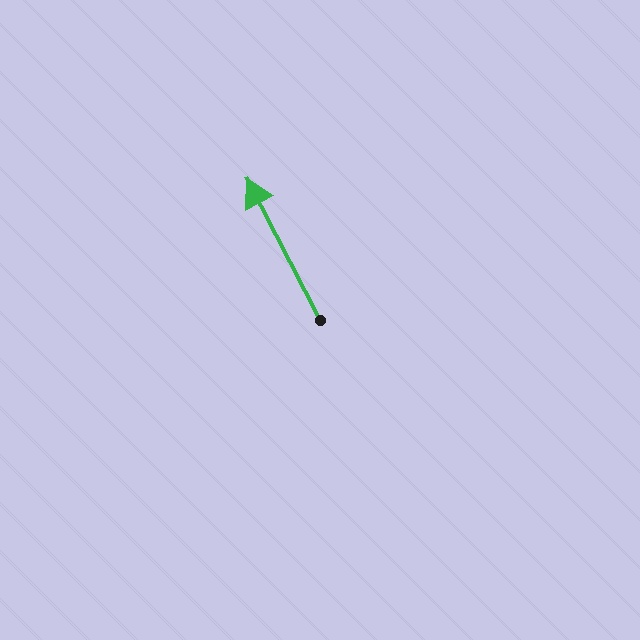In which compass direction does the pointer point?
Northwest.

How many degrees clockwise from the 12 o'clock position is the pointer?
Approximately 333 degrees.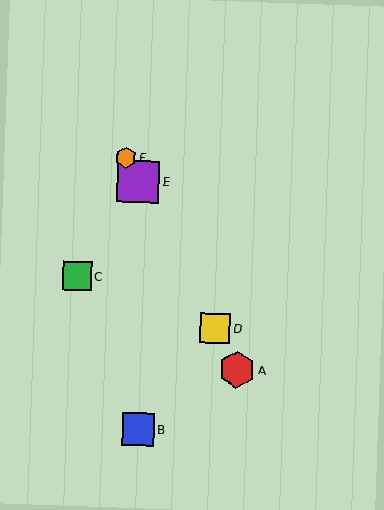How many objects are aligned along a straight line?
4 objects (A, D, E, F) are aligned along a straight line.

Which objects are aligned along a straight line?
Objects A, D, E, F are aligned along a straight line.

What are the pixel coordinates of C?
Object C is at (77, 276).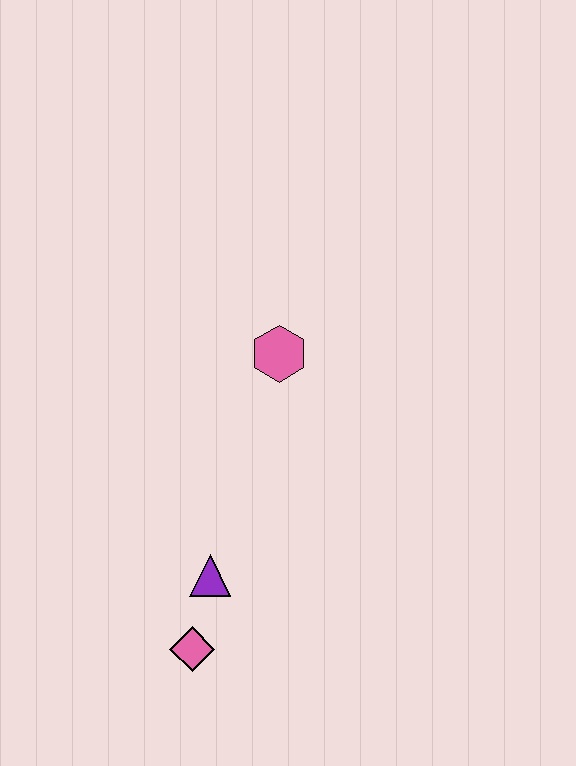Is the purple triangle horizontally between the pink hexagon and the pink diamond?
Yes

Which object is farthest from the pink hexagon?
The pink diamond is farthest from the pink hexagon.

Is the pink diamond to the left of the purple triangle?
Yes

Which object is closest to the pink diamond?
The purple triangle is closest to the pink diamond.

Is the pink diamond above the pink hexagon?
No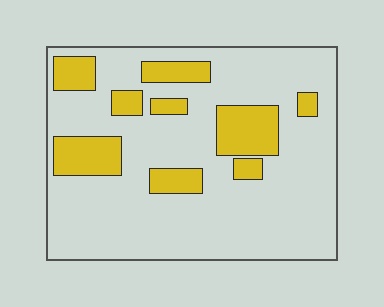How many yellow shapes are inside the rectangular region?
9.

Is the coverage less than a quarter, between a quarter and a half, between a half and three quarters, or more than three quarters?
Less than a quarter.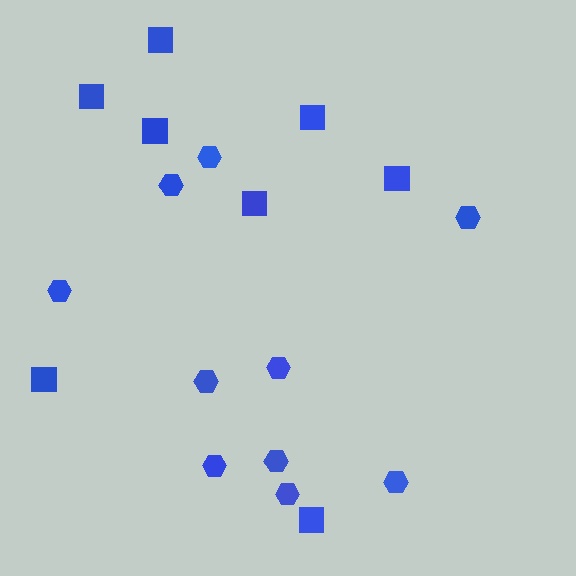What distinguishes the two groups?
There are 2 groups: one group of squares (8) and one group of hexagons (10).